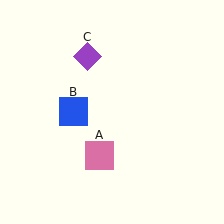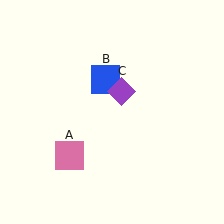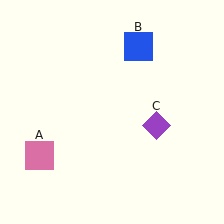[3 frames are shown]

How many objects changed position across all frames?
3 objects changed position: pink square (object A), blue square (object B), purple diamond (object C).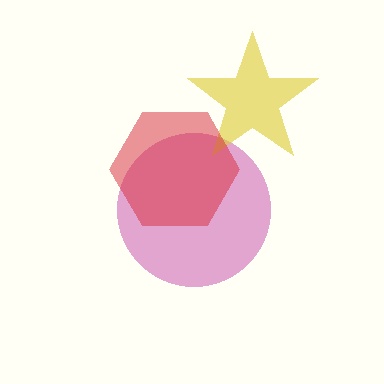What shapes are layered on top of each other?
The layered shapes are: a magenta circle, a yellow star, a red hexagon.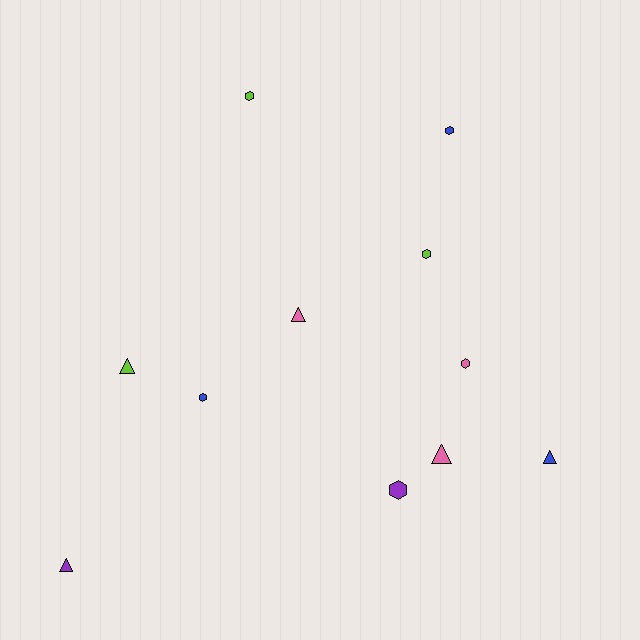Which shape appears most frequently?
Hexagon, with 6 objects.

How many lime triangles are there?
There is 1 lime triangle.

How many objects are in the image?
There are 11 objects.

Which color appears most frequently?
Lime, with 3 objects.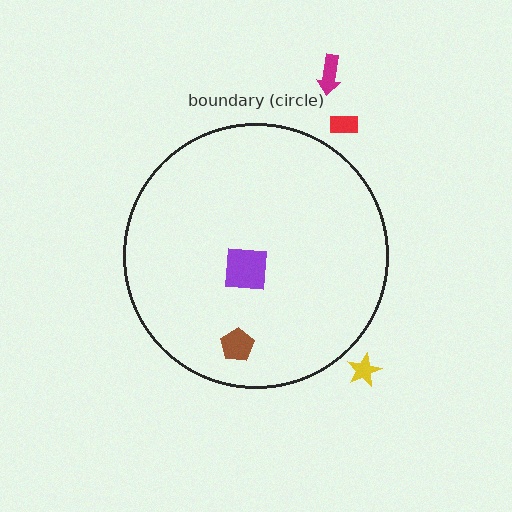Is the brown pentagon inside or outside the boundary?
Inside.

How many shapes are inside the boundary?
2 inside, 3 outside.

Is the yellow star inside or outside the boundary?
Outside.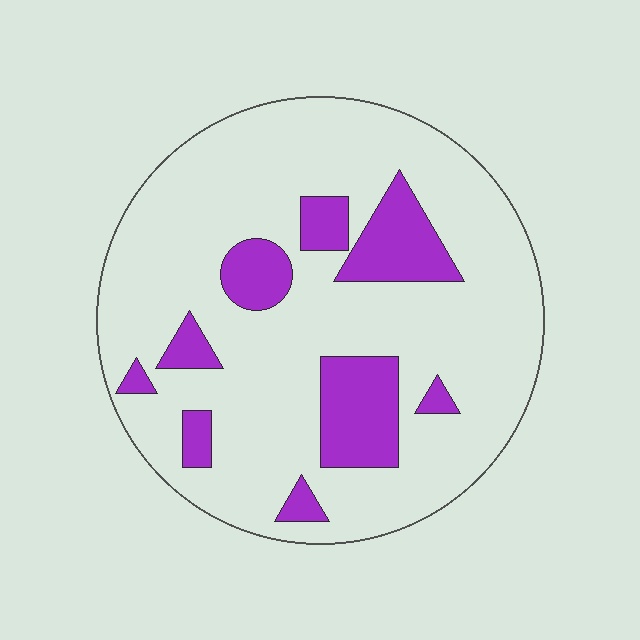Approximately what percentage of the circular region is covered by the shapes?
Approximately 20%.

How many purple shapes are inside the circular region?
9.